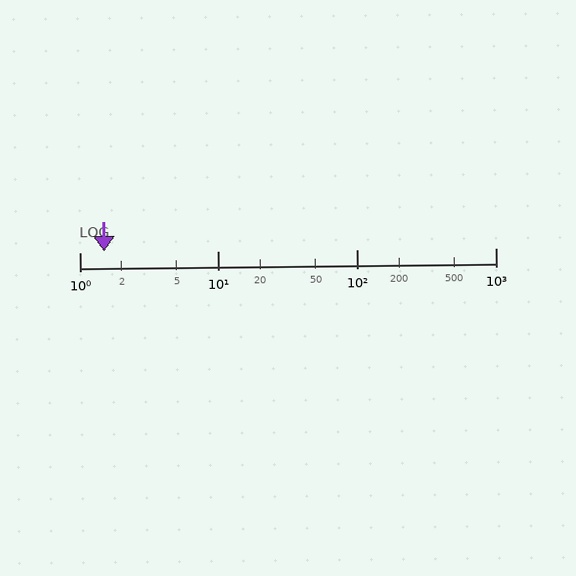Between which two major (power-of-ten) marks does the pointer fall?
The pointer is between 1 and 10.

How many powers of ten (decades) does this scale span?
The scale spans 3 decades, from 1 to 1000.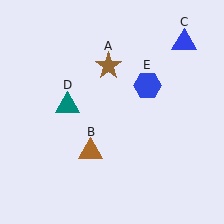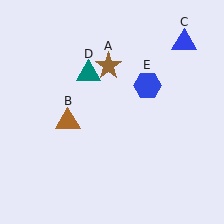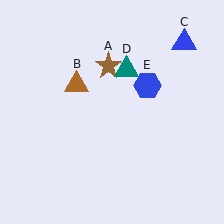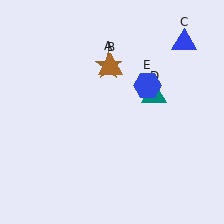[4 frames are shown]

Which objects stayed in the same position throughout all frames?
Brown star (object A) and blue triangle (object C) and blue hexagon (object E) remained stationary.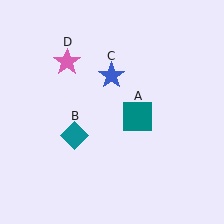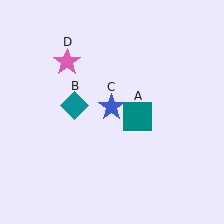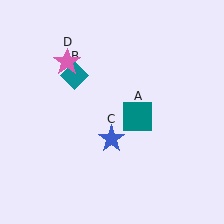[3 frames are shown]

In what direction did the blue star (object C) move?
The blue star (object C) moved down.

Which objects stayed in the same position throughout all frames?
Teal square (object A) and pink star (object D) remained stationary.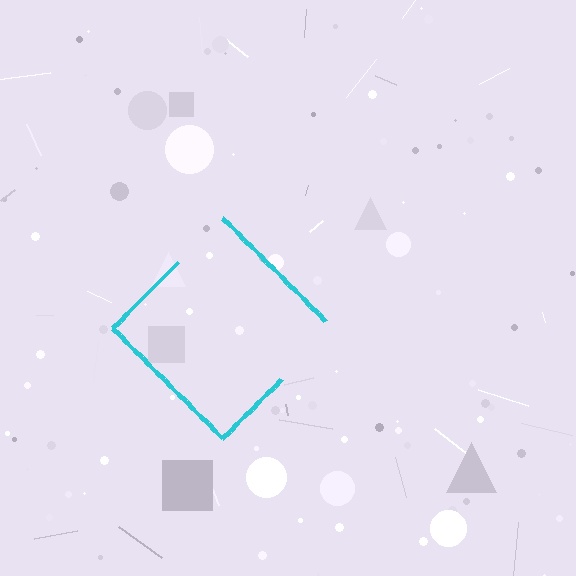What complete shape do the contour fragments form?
The contour fragments form a diamond.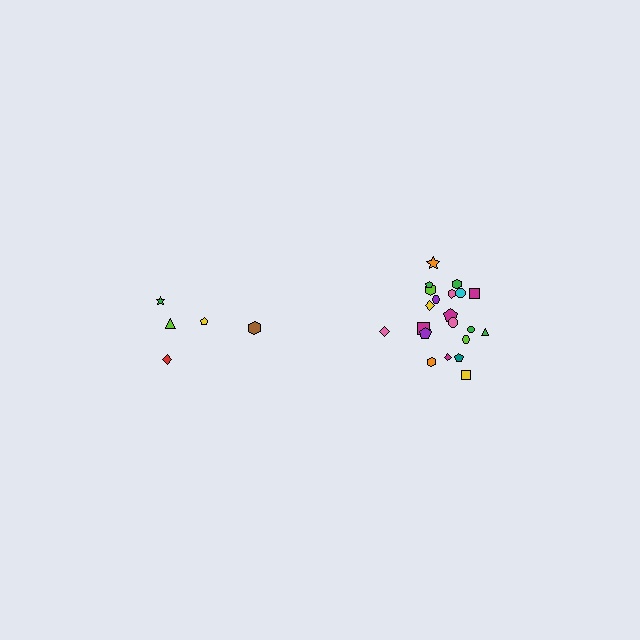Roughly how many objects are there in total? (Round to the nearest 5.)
Roughly 25 objects in total.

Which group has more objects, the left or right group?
The right group.